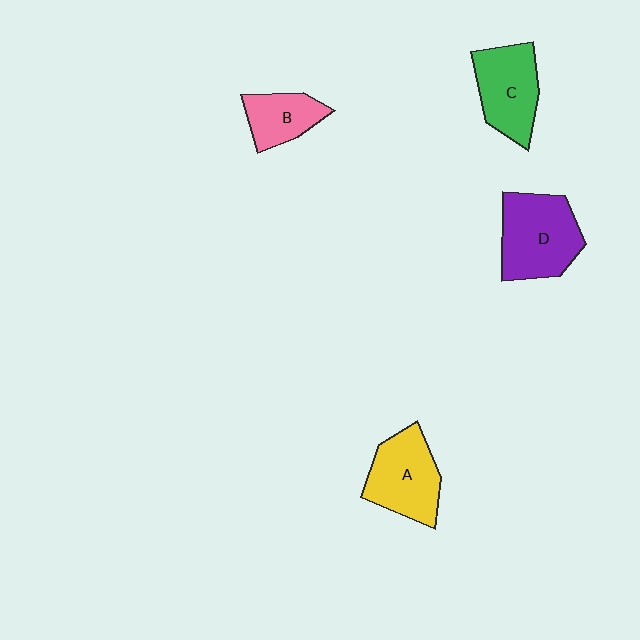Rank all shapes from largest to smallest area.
From largest to smallest: D (purple), A (yellow), C (green), B (pink).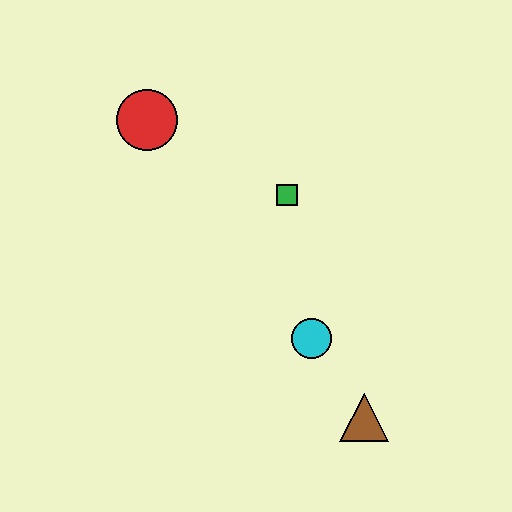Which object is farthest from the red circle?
The brown triangle is farthest from the red circle.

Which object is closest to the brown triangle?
The cyan circle is closest to the brown triangle.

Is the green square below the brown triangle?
No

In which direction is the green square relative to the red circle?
The green square is to the right of the red circle.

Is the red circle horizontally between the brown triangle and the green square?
No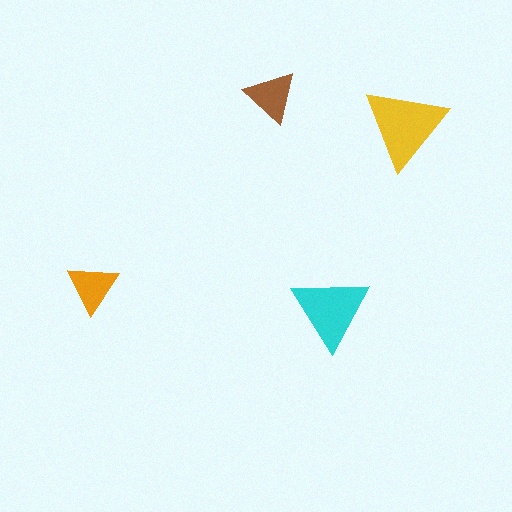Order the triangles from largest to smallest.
the yellow one, the cyan one, the brown one, the orange one.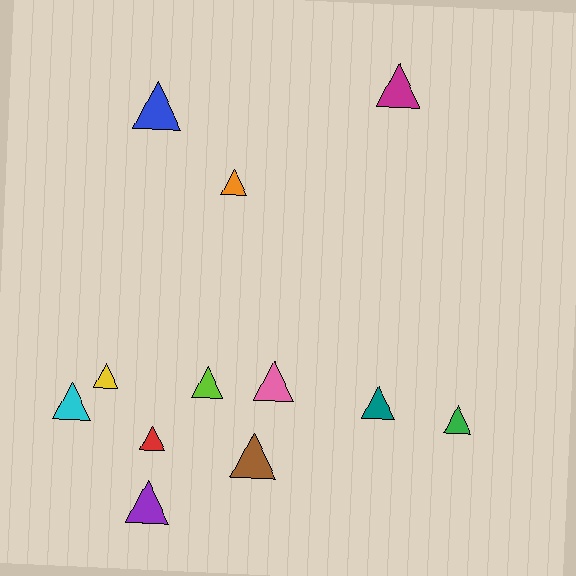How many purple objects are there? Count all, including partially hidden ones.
There is 1 purple object.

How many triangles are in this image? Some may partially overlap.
There are 12 triangles.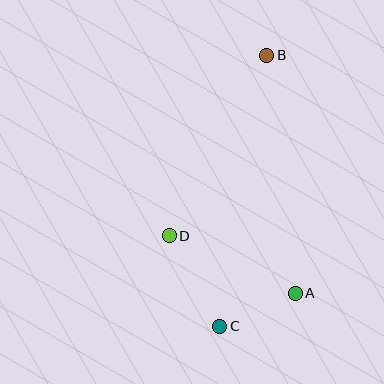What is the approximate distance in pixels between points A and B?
The distance between A and B is approximately 240 pixels.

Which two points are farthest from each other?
Points B and C are farthest from each other.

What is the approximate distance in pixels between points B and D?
The distance between B and D is approximately 205 pixels.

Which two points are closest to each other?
Points A and C are closest to each other.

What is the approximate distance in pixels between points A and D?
The distance between A and D is approximately 139 pixels.